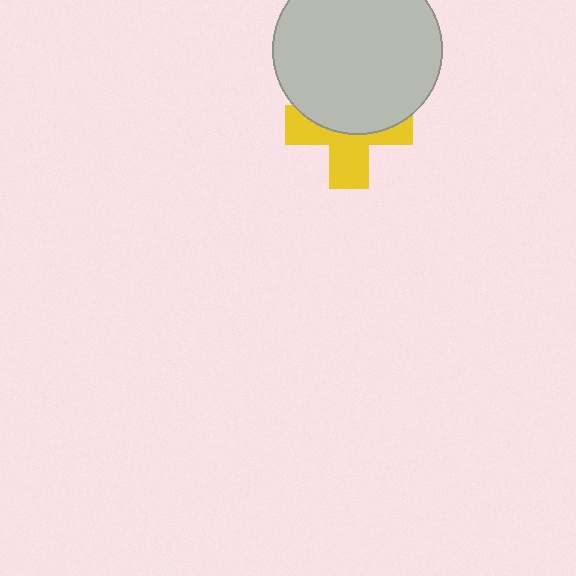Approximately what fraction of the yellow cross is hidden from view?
Roughly 51% of the yellow cross is hidden behind the light gray circle.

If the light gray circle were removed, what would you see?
You would see the complete yellow cross.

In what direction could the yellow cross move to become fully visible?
The yellow cross could move down. That would shift it out from behind the light gray circle entirely.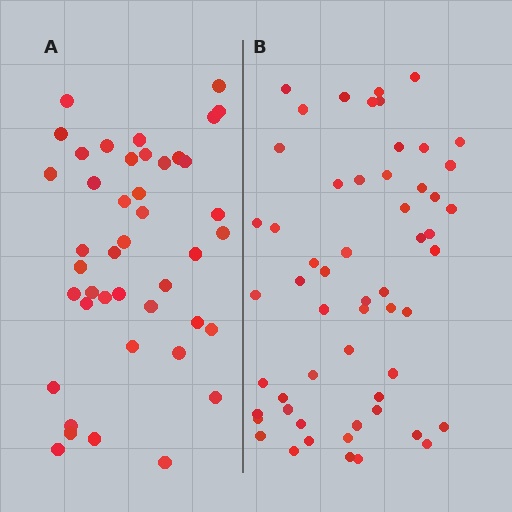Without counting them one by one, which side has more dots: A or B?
Region B (the right region) has more dots.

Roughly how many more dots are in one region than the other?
Region B has approximately 15 more dots than region A.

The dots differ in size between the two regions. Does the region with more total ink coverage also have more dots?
No. Region A has more total ink coverage because its dots are larger, but region B actually contains more individual dots. Total area can be misleading — the number of items is what matters here.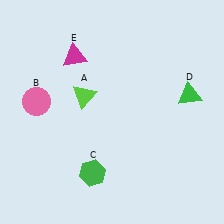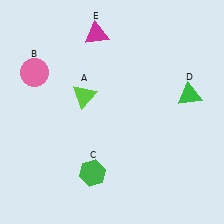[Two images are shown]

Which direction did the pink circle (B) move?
The pink circle (B) moved up.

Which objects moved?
The objects that moved are: the pink circle (B), the magenta triangle (E).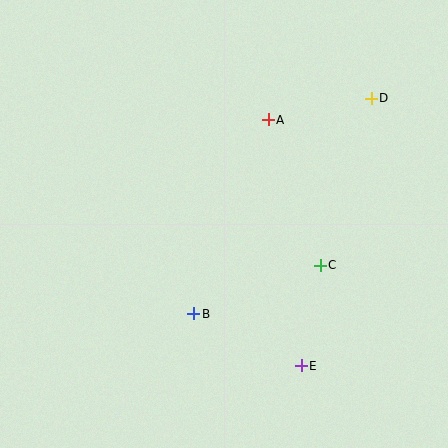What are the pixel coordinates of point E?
Point E is at (301, 366).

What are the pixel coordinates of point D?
Point D is at (371, 98).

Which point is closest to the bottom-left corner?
Point B is closest to the bottom-left corner.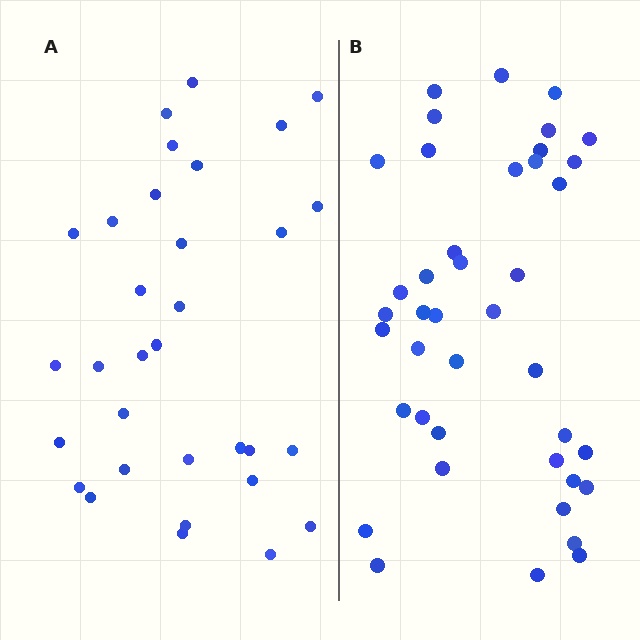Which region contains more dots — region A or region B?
Region B (the right region) has more dots.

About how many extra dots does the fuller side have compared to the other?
Region B has roughly 8 or so more dots than region A.